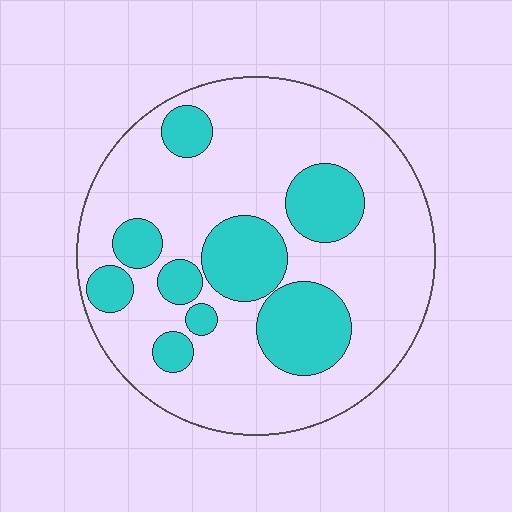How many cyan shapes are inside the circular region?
9.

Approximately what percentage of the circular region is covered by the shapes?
Approximately 25%.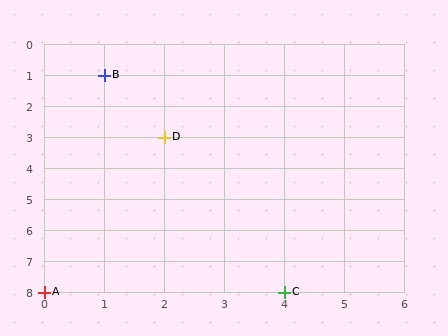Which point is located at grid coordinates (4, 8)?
Point C is at (4, 8).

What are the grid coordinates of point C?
Point C is at grid coordinates (4, 8).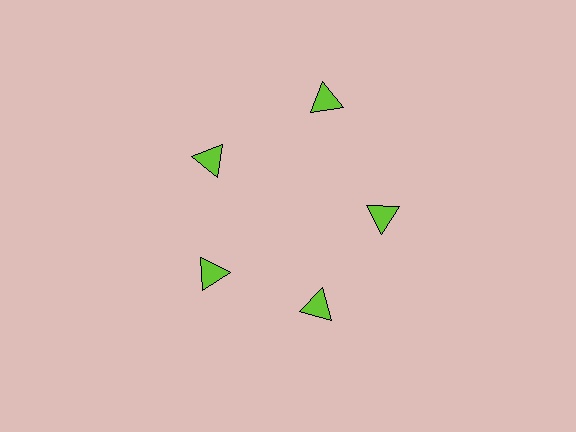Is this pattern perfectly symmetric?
No. The 5 lime triangles are arranged in a ring, but one element near the 1 o'clock position is pushed outward from the center, breaking the 5-fold rotational symmetry.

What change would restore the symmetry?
The symmetry would be restored by moving it inward, back onto the ring so that all 5 triangles sit at equal angles and equal distance from the center.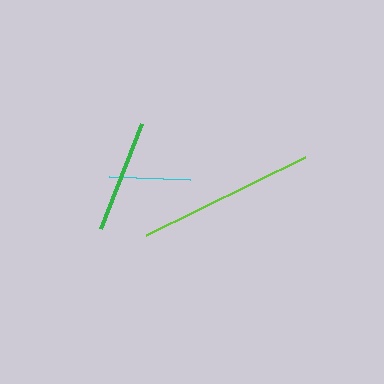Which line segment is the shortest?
The cyan line is the shortest at approximately 82 pixels.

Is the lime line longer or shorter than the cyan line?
The lime line is longer than the cyan line.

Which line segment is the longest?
The lime line is the longest at approximately 177 pixels.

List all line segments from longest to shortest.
From longest to shortest: lime, green, cyan.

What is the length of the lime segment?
The lime segment is approximately 177 pixels long.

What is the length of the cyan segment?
The cyan segment is approximately 82 pixels long.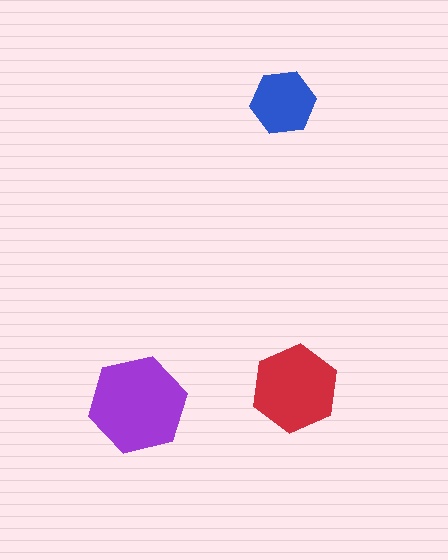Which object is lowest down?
The purple hexagon is bottommost.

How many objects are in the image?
There are 3 objects in the image.